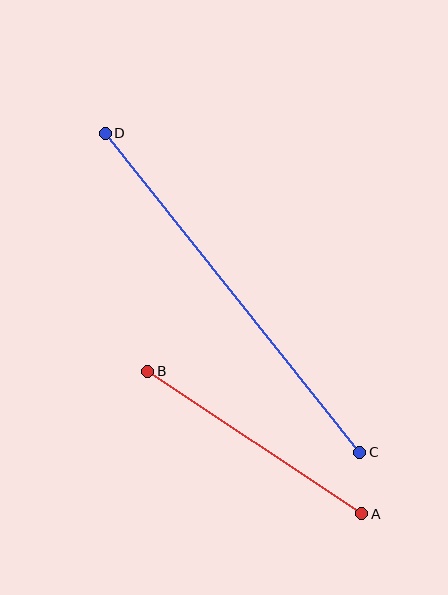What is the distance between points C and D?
The distance is approximately 408 pixels.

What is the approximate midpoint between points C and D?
The midpoint is at approximately (232, 293) pixels.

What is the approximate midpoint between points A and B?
The midpoint is at approximately (255, 443) pixels.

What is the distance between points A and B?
The distance is approximately 257 pixels.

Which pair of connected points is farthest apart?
Points C and D are farthest apart.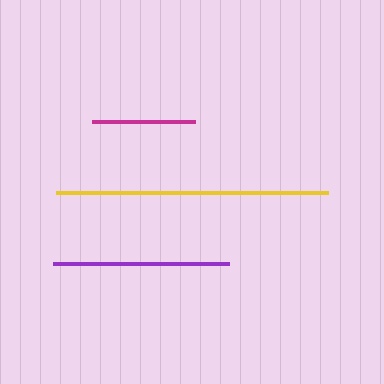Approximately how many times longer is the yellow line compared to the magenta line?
The yellow line is approximately 2.6 times the length of the magenta line.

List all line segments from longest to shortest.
From longest to shortest: yellow, purple, magenta.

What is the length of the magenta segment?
The magenta segment is approximately 103 pixels long.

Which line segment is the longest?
The yellow line is the longest at approximately 272 pixels.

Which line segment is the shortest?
The magenta line is the shortest at approximately 103 pixels.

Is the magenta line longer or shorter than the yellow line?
The yellow line is longer than the magenta line.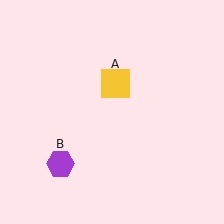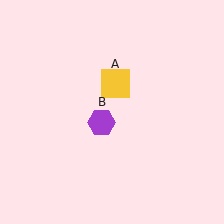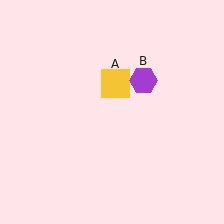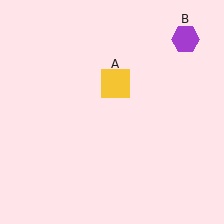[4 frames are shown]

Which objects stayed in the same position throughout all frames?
Yellow square (object A) remained stationary.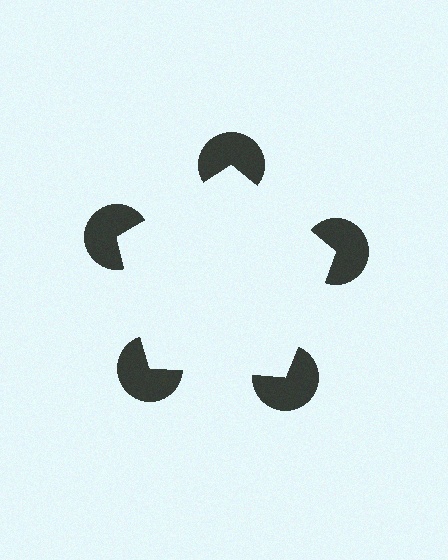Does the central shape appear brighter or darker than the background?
It typically appears slightly brighter than the background, even though no actual brightness change is drawn.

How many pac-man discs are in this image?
There are 5 — one at each vertex of the illusory pentagon.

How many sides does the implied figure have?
5 sides.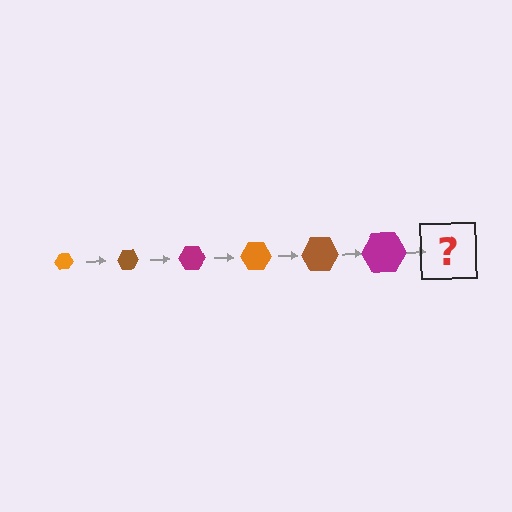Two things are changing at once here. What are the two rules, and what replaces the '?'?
The two rules are that the hexagon grows larger each step and the color cycles through orange, brown, and magenta. The '?' should be an orange hexagon, larger than the previous one.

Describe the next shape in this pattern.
It should be an orange hexagon, larger than the previous one.